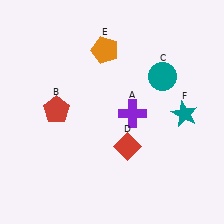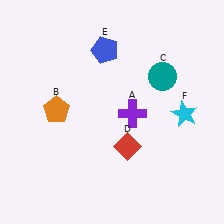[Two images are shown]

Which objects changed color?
B changed from red to orange. E changed from orange to blue. F changed from teal to cyan.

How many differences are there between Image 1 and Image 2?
There are 3 differences between the two images.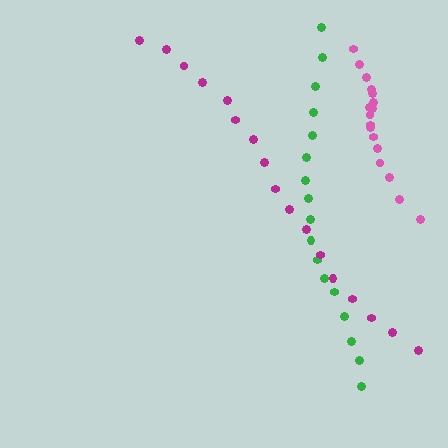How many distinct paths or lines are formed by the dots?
There are 3 distinct paths.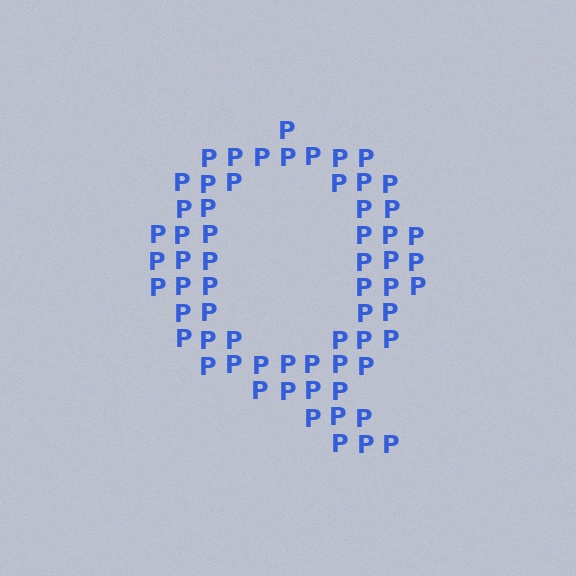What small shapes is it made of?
It is made of small letter P's.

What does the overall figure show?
The overall figure shows the letter Q.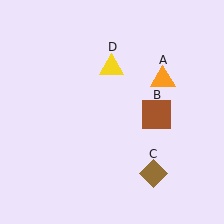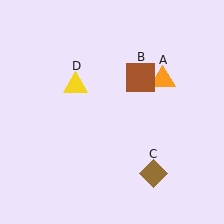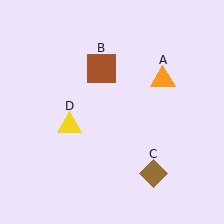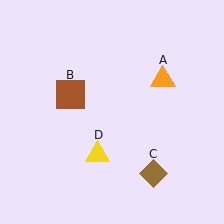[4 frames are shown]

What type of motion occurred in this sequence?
The brown square (object B), yellow triangle (object D) rotated counterclockwise around the center of the scene.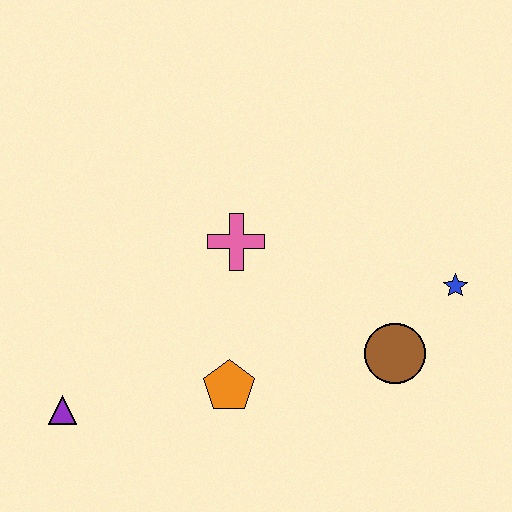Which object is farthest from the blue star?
The purple triangle is farthest from the blue star.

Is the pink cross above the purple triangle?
Yes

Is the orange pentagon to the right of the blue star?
No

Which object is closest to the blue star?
The brown circle is closest to the blue star.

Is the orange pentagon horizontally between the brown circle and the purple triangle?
Yes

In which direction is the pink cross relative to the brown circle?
The pink cross is to the left of the brown circle.